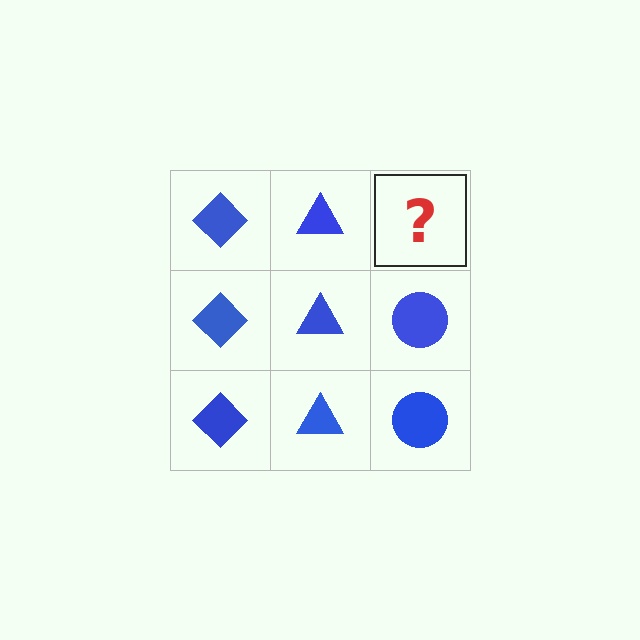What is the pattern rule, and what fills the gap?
The rule is that each column has a consistent shape. The gap should be filled with a blue circle.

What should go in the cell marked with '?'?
The missing cell should contain a blue circle.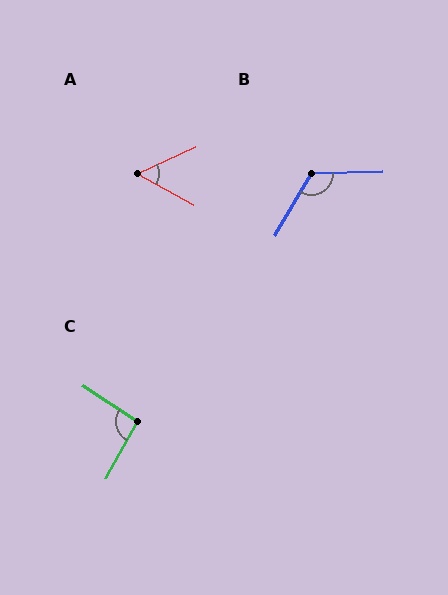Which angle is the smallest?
A, at approximately 54 degrees.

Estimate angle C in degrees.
Approximately 95 degrees.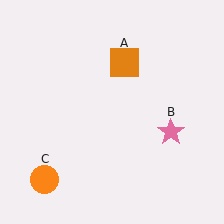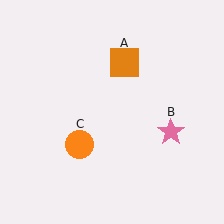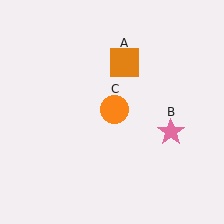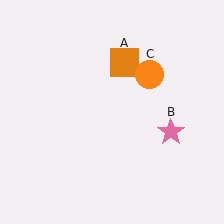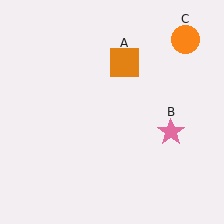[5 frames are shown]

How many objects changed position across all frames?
1 object changed position: orange circle (object C).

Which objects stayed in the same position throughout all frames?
Orange square (object A) and pink star (object B) remained stationary.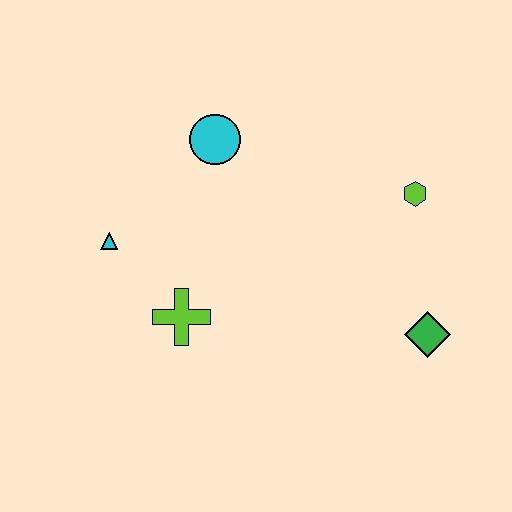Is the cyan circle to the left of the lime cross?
No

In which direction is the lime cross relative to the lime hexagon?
The lime cross is to the left of the lime hexagon.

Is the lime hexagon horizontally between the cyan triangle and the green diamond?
Yes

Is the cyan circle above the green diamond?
Yes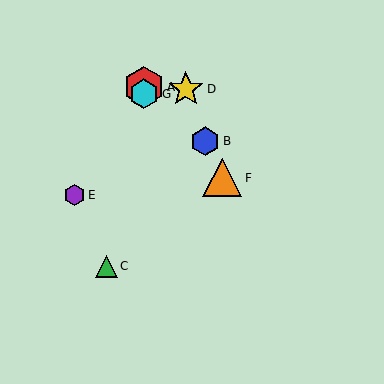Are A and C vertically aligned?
No, A is at x≈144 and C is at x≈106.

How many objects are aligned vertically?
2 objects (A, G) are aligned vertically.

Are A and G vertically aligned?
Yes, both are at x≈144.